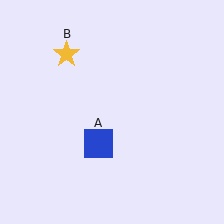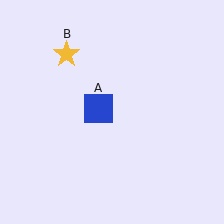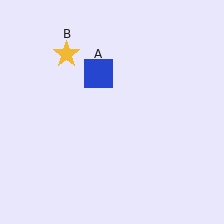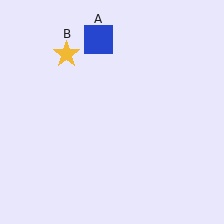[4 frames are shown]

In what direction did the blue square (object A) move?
The blue square (object A) moved up.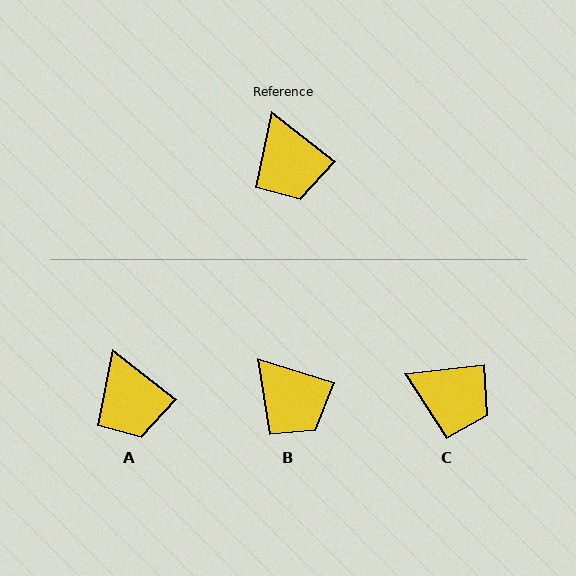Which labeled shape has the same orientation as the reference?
A.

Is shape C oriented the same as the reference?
No, it is off by about 44 degrees.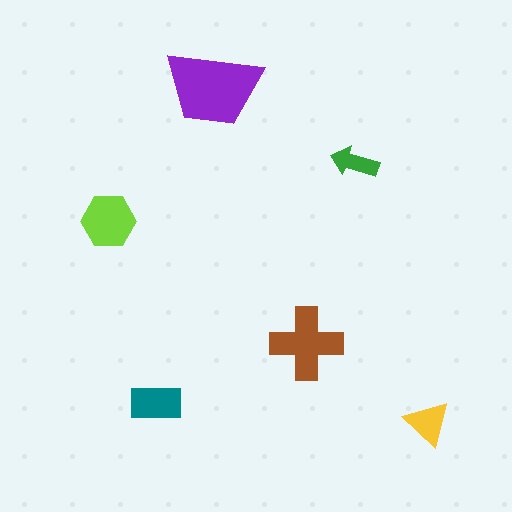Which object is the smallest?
The green arrow.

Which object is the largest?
The purple trapezoid.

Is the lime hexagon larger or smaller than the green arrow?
Larger.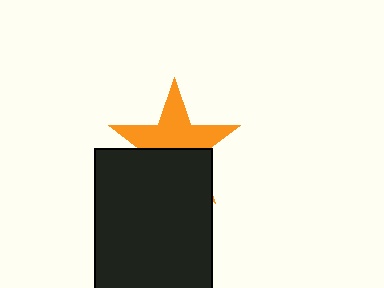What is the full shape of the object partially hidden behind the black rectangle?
The partially hidden object is an orange star.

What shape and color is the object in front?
The object in front is a black rectangle.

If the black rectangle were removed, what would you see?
You would see the complete orange star.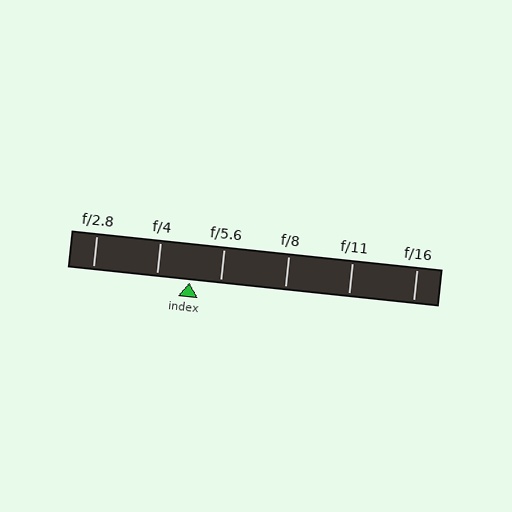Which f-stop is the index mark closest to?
The index mark is closest to f/5.6.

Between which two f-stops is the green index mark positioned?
The index mark is between f/4 and f/5.6.